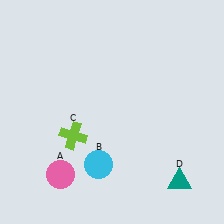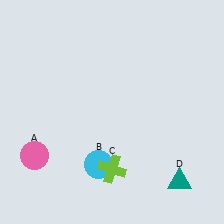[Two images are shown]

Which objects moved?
The objects that moved are: the pink circle (A), the lime cross (C).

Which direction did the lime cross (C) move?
The lime cross (C) moved right.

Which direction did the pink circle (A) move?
The pink circle (A) moved left.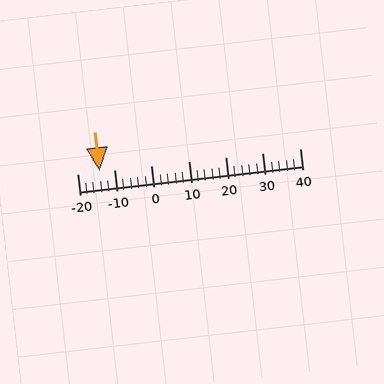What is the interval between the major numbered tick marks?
The major tick marks are spaced 10 units apart.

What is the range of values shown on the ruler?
The ruler shows values from -20 to 40.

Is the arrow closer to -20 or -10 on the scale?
The arrow is closer to -10.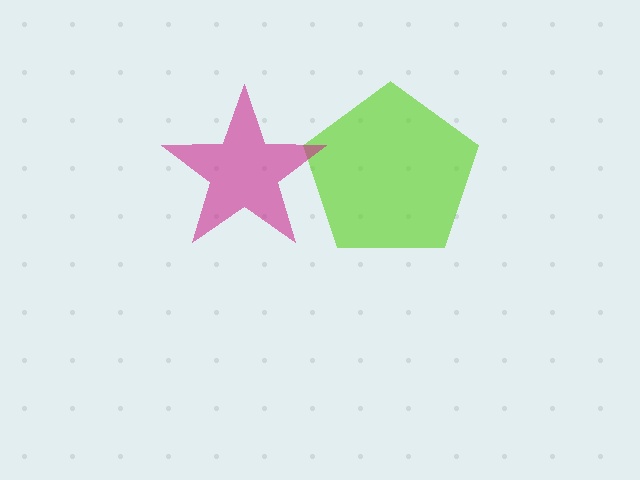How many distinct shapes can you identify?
There are 2 distinct shapes: a lime pentagon, a magenta star.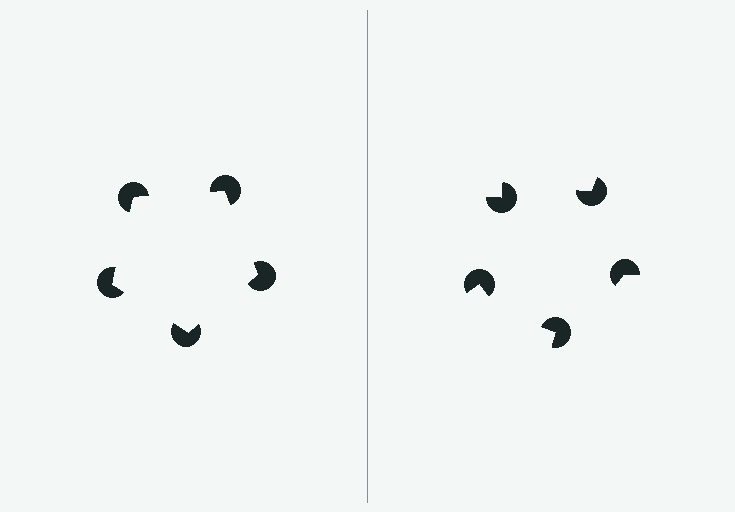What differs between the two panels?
The pac-man discs are positioned identically on both sides; only the wedge orientations differ. On the left they align to a pentagon; on the right they are misaligned.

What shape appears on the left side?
An illusory pentagon.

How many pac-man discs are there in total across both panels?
10 — 5 on each side.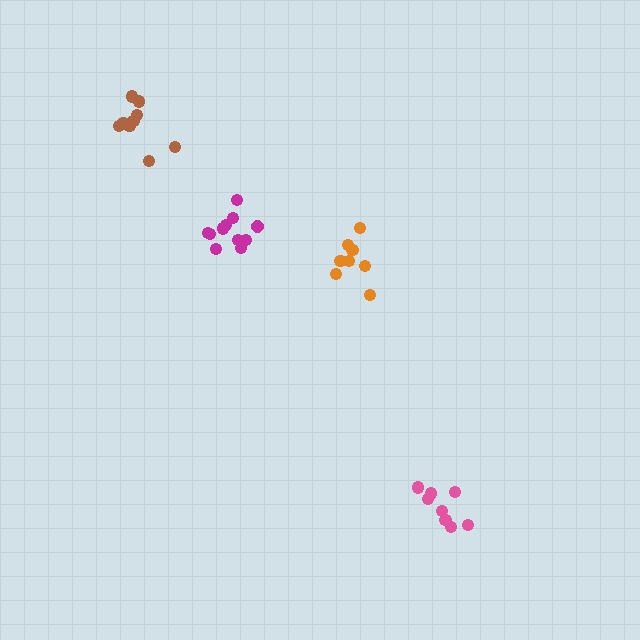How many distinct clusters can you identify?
There are 4 distinct clusters.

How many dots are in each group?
Group 1: 9 dots, Group 2: 8 dots, Group 3: 11 dots, Group 4: 8 dots (36 total).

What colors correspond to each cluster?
The clusters are colored: brown, orange, magenta, pink.